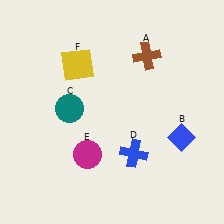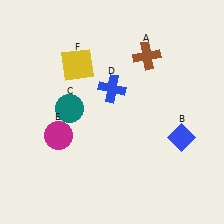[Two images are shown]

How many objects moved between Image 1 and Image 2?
2 objects moved between the two images.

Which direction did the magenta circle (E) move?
The magenta circle (E) moved left.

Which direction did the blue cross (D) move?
The blue cross (D) moved up.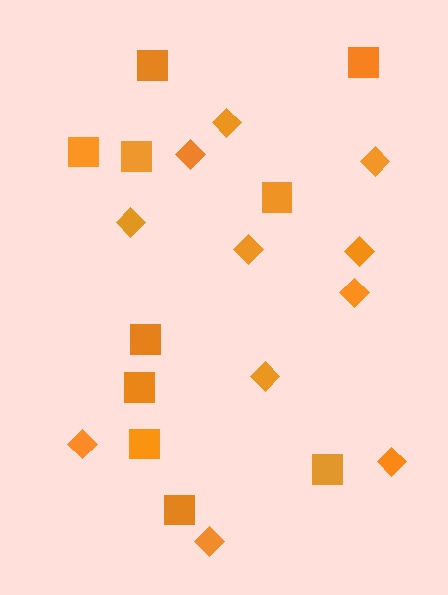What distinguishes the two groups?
There are 2 groups: one group of squares (10) and one group of diamonds (11).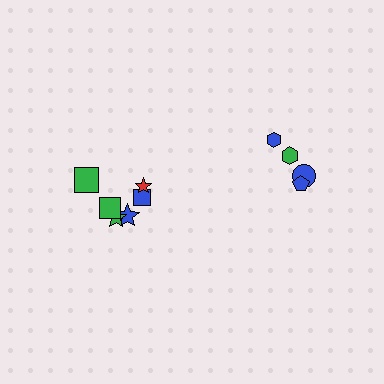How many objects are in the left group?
There are 6 objects.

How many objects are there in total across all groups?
There are 10 objects.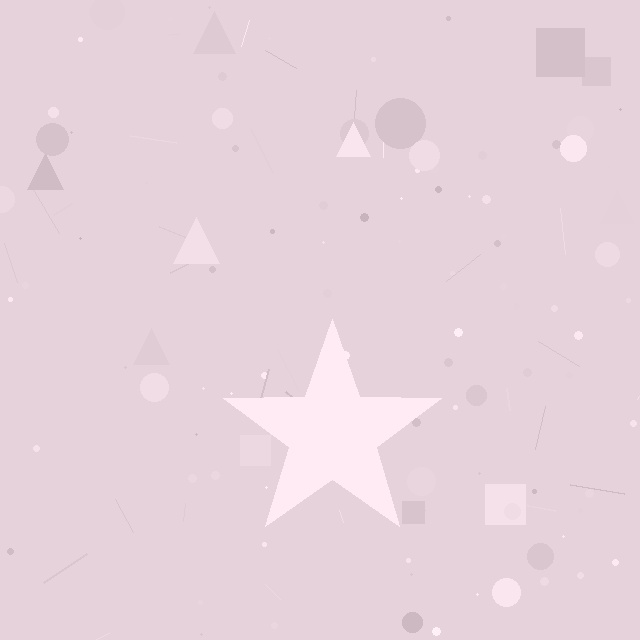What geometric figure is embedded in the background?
A star is embedded in the background.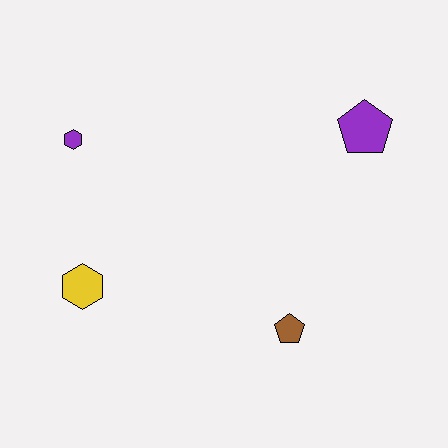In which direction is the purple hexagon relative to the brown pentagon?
The purple hexagon is to the left of the brown pentagon.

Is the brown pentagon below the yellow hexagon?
Yes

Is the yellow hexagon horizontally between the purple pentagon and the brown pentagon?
No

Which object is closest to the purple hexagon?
The yellow hexagon is closest to the purple hexagon.